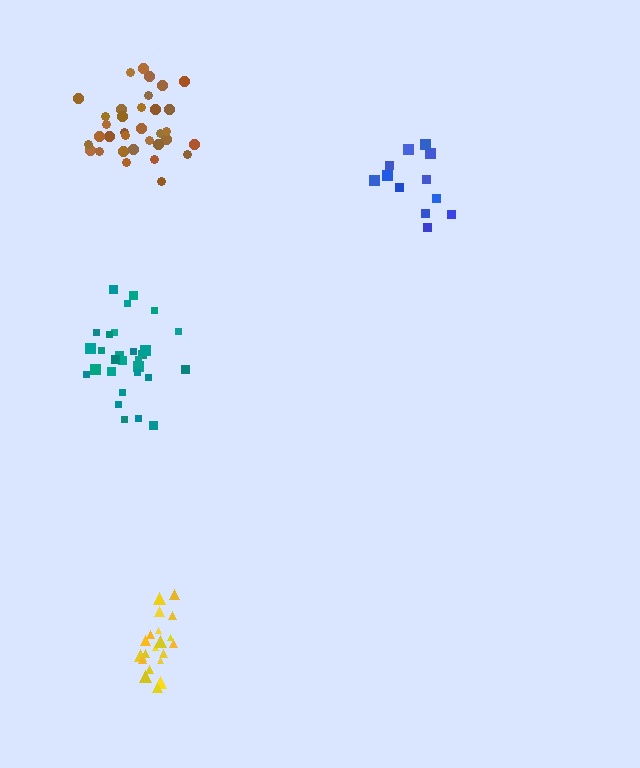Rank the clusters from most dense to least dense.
yellow, brown, teal, blue.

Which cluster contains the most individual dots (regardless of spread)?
Brown (34).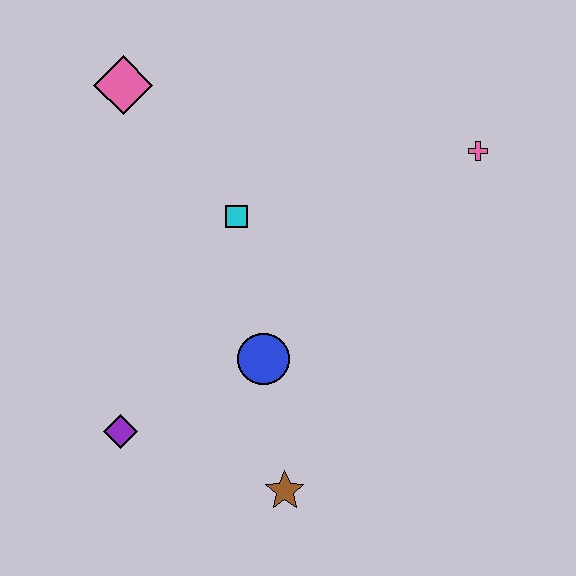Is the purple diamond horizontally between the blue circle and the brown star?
No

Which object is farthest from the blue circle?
The pink diamond is farthest from the blue circle.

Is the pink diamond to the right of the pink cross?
No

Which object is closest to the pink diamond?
The cyan square is closest to the pink diamond.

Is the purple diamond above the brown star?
Yes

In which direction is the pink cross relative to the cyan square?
The pink cross is to the right of the cyan square.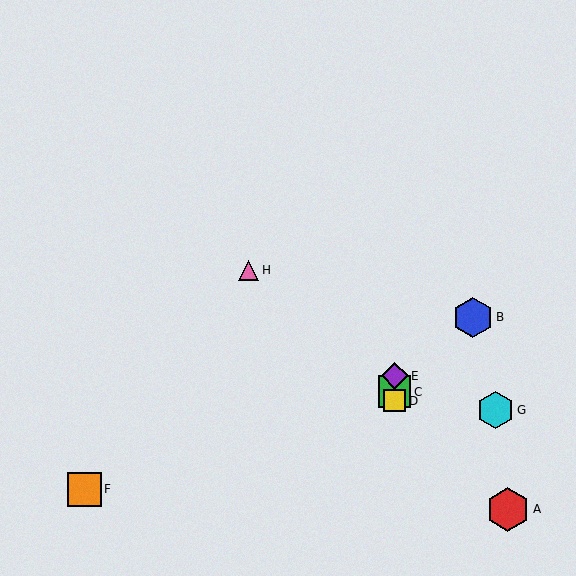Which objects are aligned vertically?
Objects C, D, E are aligned vertically.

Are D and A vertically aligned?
No, D is at x≈395 and A is at x≈508.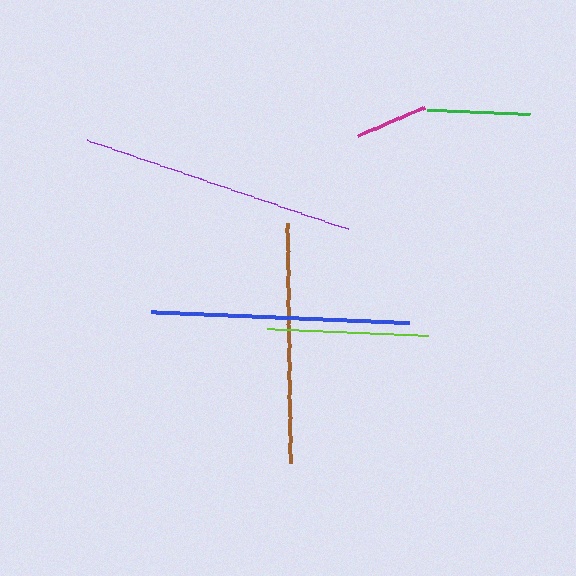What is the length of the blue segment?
The blue segment is approximately 258 pixels long.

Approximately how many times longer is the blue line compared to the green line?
The blue line is approximately 2.5 times the length of the green line.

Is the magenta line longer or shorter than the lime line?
The lime line is longer than the magenta line.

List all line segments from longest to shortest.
From longest to shortest: purple, blue, brown, lime, green, magenta.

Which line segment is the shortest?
The magenta line is the shortest at approximately 73 pixels.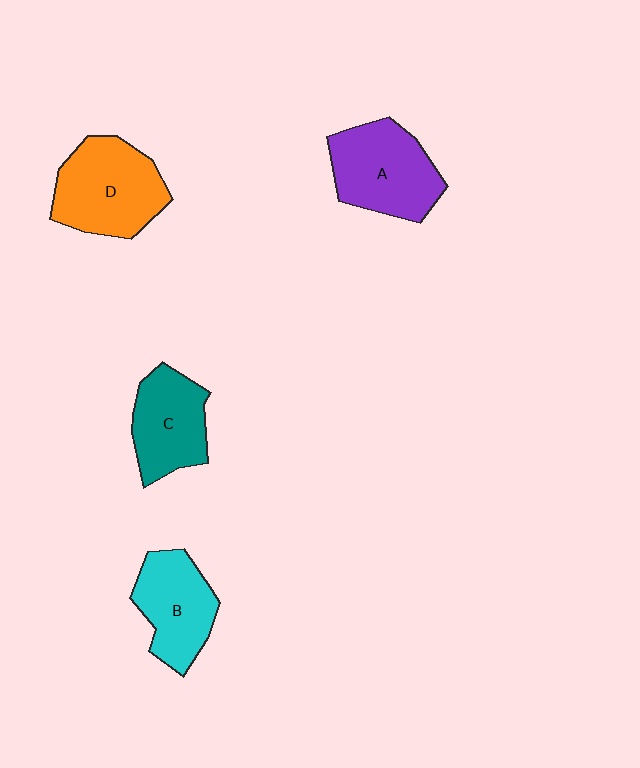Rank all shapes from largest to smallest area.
From largest to smallest: D (orange), A (purple), B (cyan), C (teal).